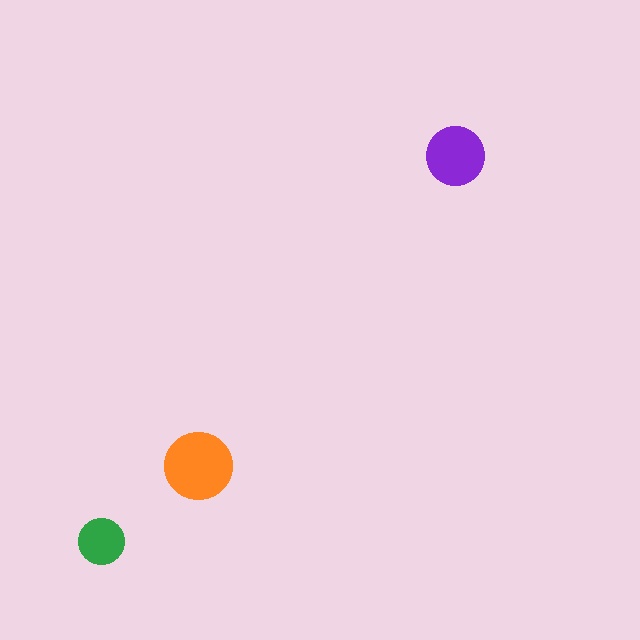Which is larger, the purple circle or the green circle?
The purple one.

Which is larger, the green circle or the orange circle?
The orange one.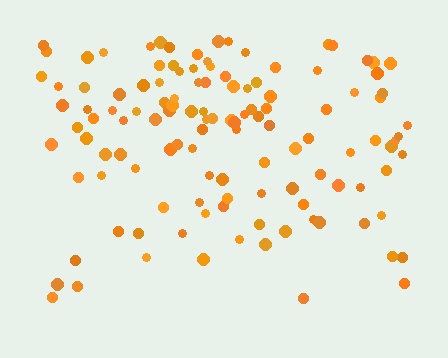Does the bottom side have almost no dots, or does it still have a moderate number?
Still a moderate number, just noticeably fewer than the top.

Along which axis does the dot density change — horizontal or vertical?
Vertical.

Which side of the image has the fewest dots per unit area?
The bottom.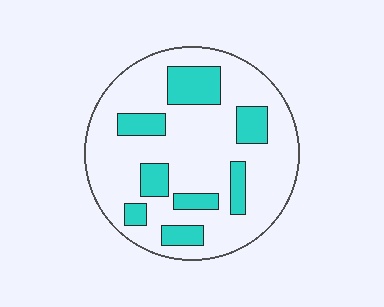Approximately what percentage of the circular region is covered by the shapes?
Approximately 25%.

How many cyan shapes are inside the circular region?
8.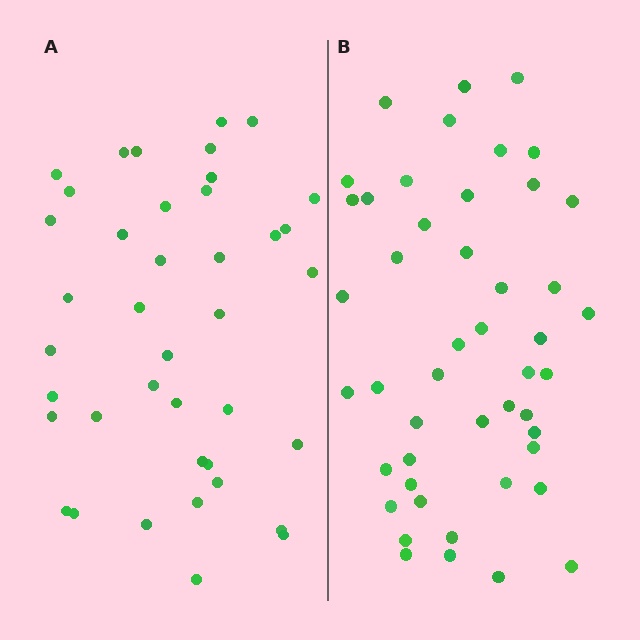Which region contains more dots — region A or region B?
Region B (the right region) has more dots.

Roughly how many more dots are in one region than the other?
Region B has roughly 8 or so more dots than region A.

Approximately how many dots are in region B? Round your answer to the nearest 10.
About 50 dots. (The exact count is 47, which rounds to 50.)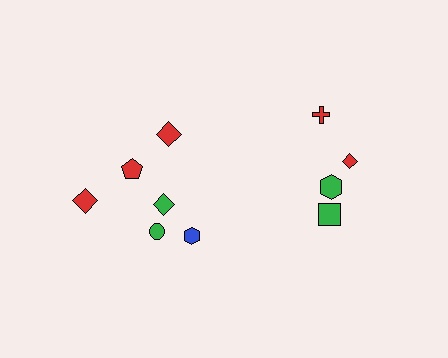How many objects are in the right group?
There are 4 objects.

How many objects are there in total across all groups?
There are 10 objects.